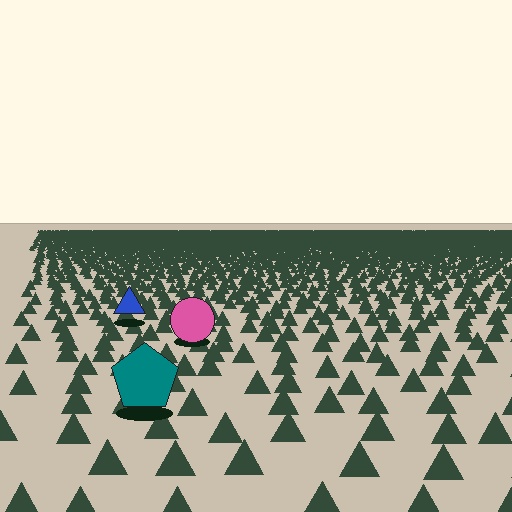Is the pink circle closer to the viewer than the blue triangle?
Yes. The pink circle is closer — you can tell from the texture gradient: the ground texture is coarser near it.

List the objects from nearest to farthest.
From nearest to farthest: the teal pentagon, the pink circle, the blue triangle.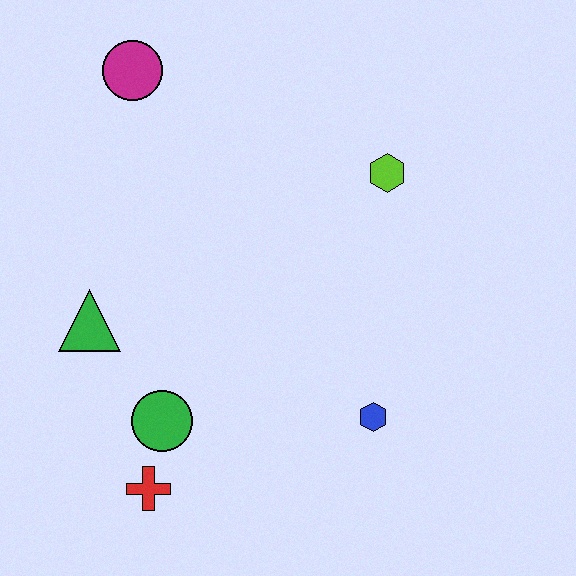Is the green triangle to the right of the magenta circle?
No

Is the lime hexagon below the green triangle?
No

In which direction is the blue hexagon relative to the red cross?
The blue hexagon is to the right of the red cross.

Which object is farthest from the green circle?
The magenta circle is farthest from the green circle.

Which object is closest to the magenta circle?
The green triangle is closest to the magenta circle.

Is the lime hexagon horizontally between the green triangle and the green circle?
No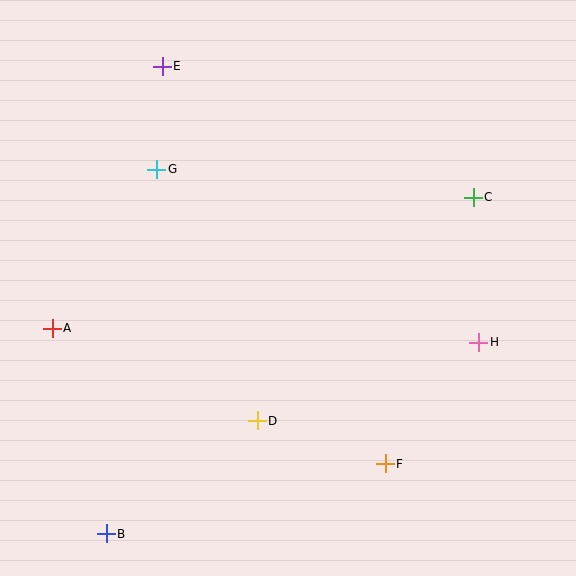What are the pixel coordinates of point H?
Point H is at (479, 342).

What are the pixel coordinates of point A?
Point A is at (52, 328).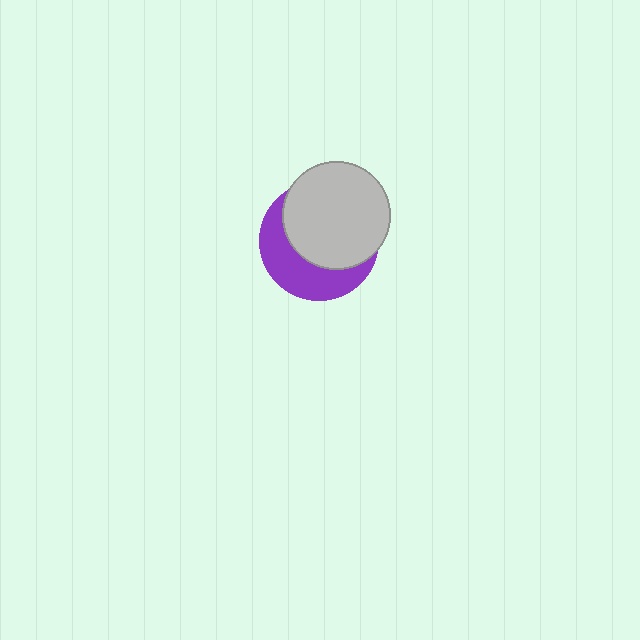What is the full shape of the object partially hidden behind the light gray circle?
The partially hidden object is a purple circle.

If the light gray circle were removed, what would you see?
You would see the complete purple circle.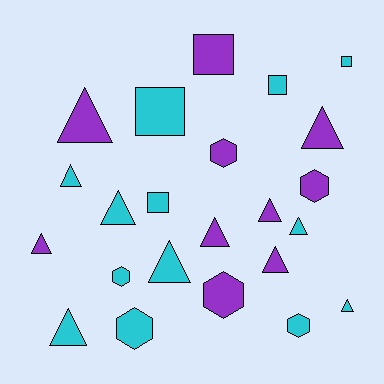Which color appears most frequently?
Cyan, with 13 objects.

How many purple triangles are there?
There are 6 purple triangles.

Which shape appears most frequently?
Triangle, with 12 objects.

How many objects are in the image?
There are 23 objects.